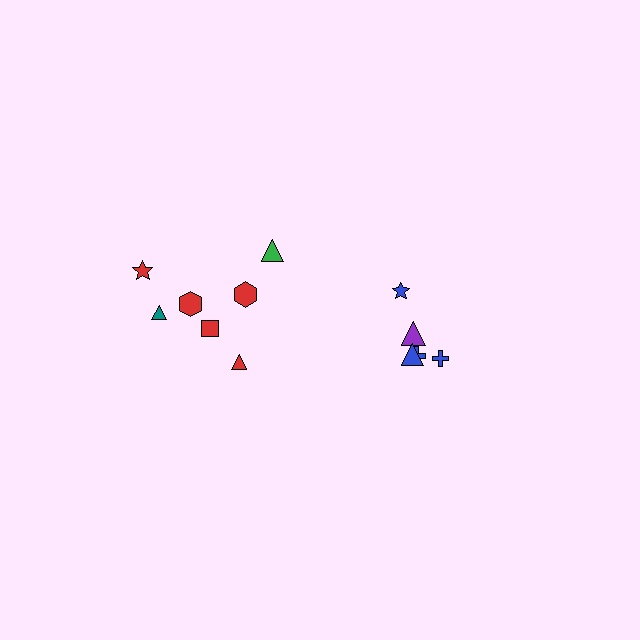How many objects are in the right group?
There are 5 objects.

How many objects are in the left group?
There are 7 objects.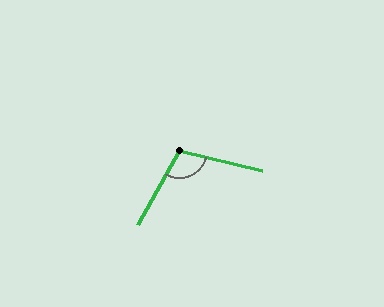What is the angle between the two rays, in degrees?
Approximately 106 degrees.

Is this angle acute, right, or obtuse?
It is obtuse.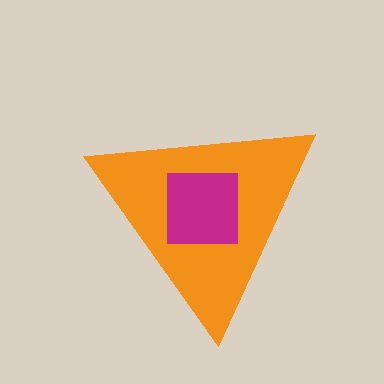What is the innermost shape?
The magenta square.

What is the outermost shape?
The orange triangle.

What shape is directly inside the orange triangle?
The magenta square.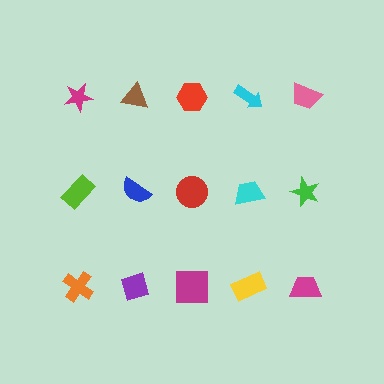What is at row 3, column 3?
A magenta square.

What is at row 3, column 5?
A magenta trapezoid.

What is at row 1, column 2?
A brown triangle.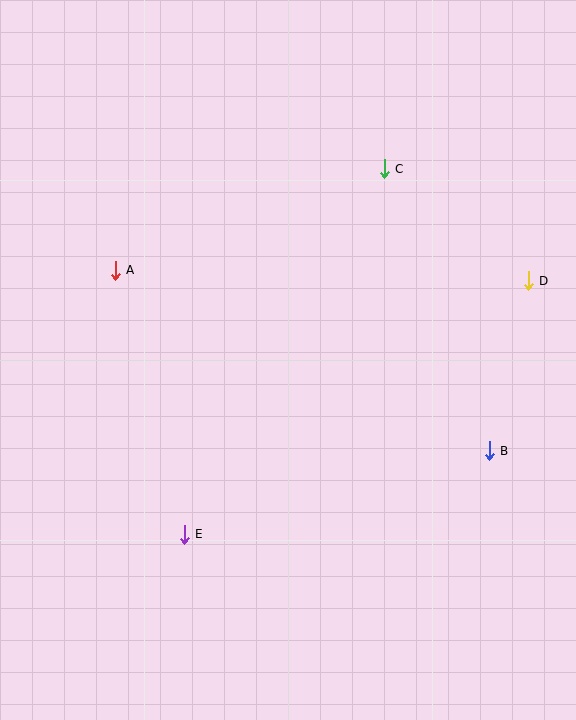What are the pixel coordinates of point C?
Point C is at (384, 169).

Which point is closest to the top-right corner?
Point C is closest to the top-right corner.